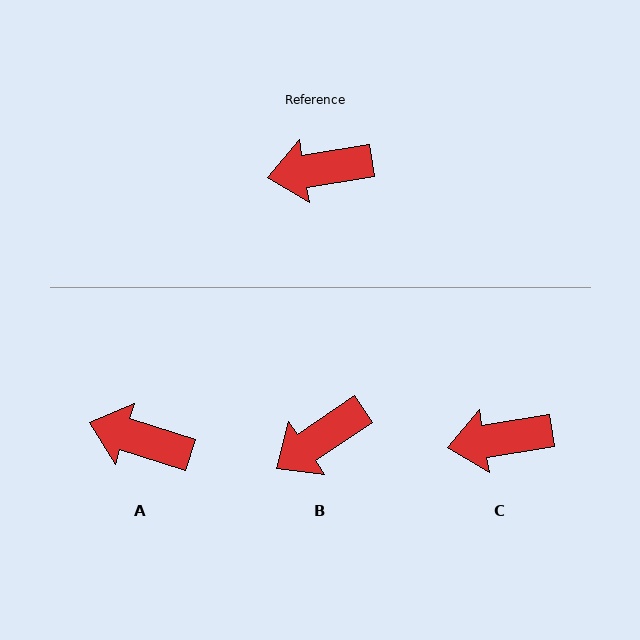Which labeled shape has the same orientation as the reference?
C.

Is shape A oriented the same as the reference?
No, it is off by about 27 degrees.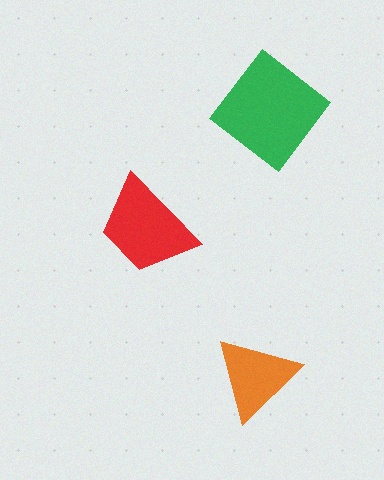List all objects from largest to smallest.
The green diamond, the red trapezoid, the orange triangle.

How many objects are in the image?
There are 3 objects in the image.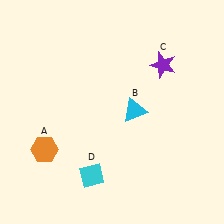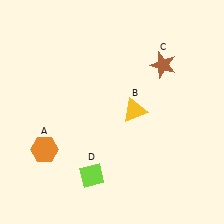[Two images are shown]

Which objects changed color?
B changed from cyan to yellow. C changed from purple to brown. D changed from cyan to lime.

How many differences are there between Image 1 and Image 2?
There are 3 differences between the two images.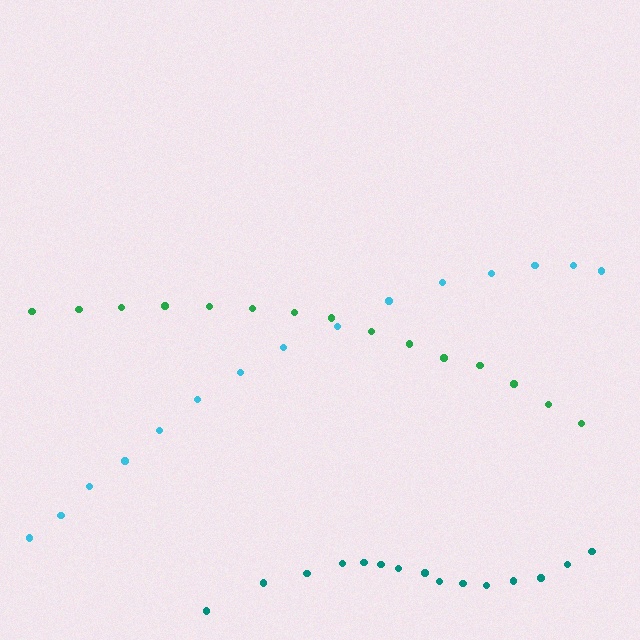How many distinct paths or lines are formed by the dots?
There are 3 distinct paths.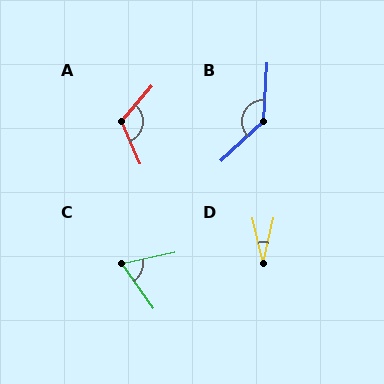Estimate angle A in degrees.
Approximately 117 degrees.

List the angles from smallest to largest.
D (27°), C (67°), A (117°), B (136°).